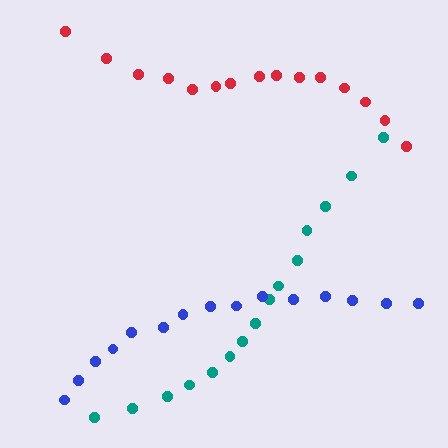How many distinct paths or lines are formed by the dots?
There are 3 distinct paths.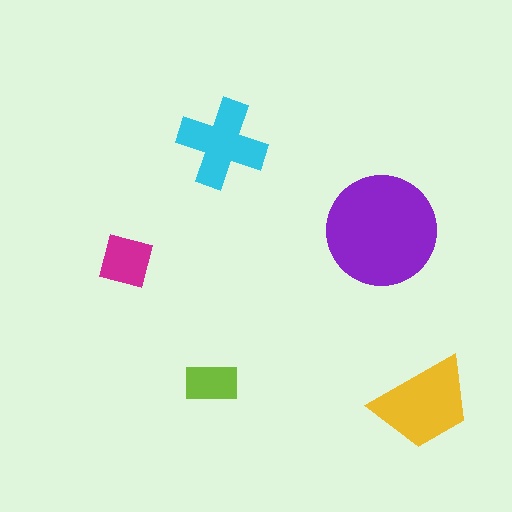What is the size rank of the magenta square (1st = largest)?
4th.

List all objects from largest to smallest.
The purple circle, the yellow trapezoid, the cyan cross, the magenta square, the lime rectangle.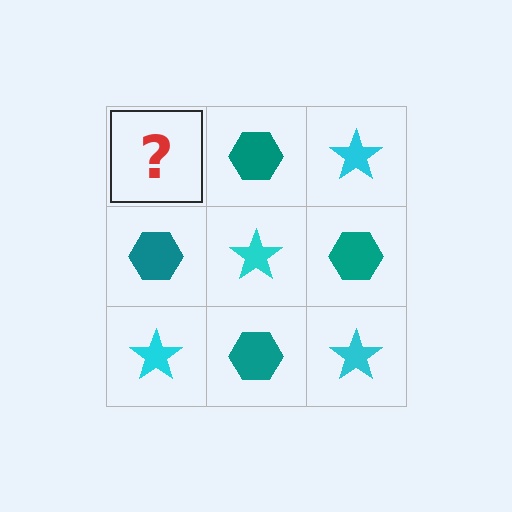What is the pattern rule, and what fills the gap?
The rule is that it alternates cyan star and teal hexagon in a checkerboard pattern. The gap should be filled with a cyan star.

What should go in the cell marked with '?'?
The missing cell should contain a cyan star.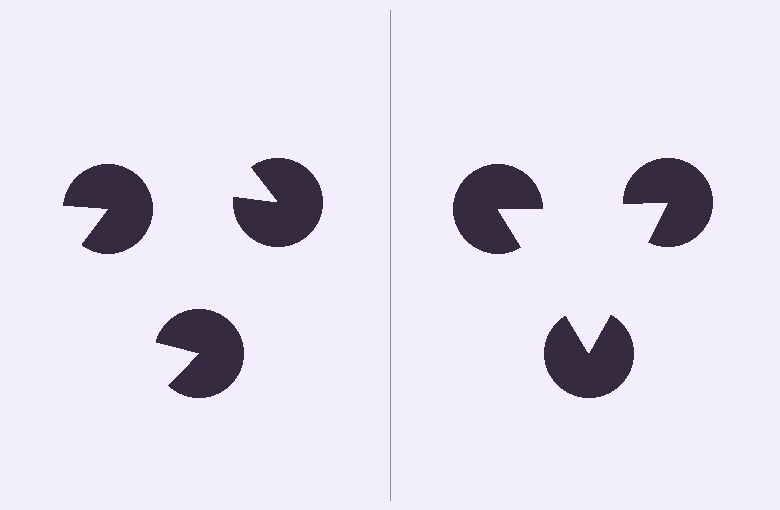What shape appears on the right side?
An illusory triangle.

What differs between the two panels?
The pac-man discs are positioned identically on both sides; only the wedge orientations differ. On the right they align to a triangle; on the left they are misaligned.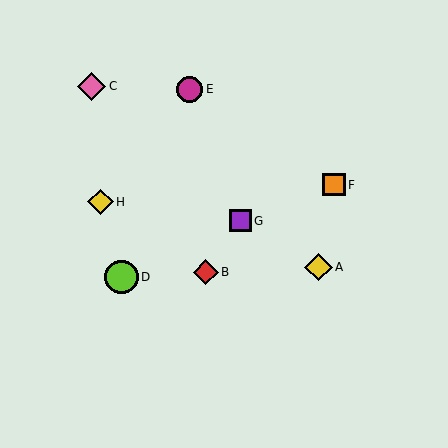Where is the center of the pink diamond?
The center of the pink diamond is at (92, 86).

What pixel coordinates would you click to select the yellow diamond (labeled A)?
Click at (318, 267) to select the yellow diamond A.